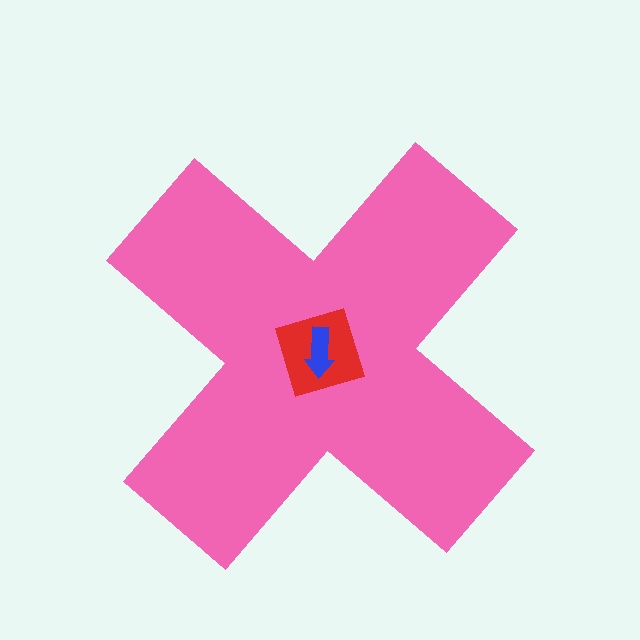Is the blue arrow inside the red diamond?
Yes.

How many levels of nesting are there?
3.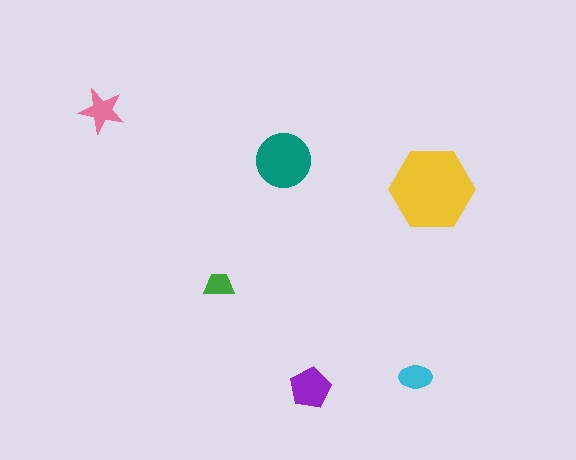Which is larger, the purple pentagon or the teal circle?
The teal circle.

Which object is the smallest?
The green trapezoid.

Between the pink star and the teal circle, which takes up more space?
The teal circle.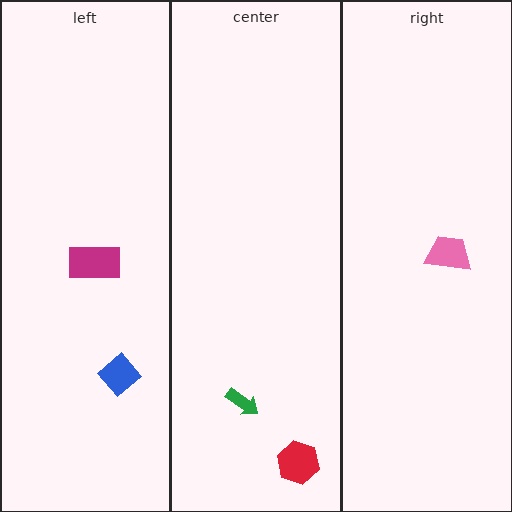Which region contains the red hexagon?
The center region.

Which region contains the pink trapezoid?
The right region.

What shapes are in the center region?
The green arrow, the red hexagon.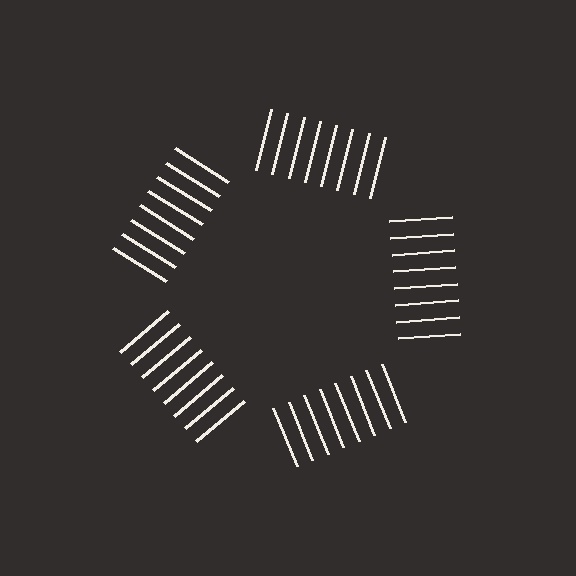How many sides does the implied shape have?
5 sides — the line-ends trace a pentagon.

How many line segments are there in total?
40 — 8 along each of the 5 edges.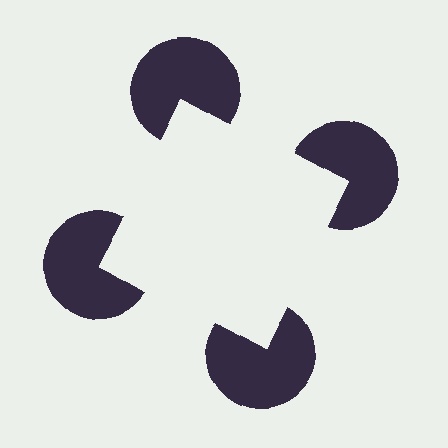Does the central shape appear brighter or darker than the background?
It typically appears slightly brighter than the background, even though no actual brightness change is drawn.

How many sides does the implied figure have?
4 sides.